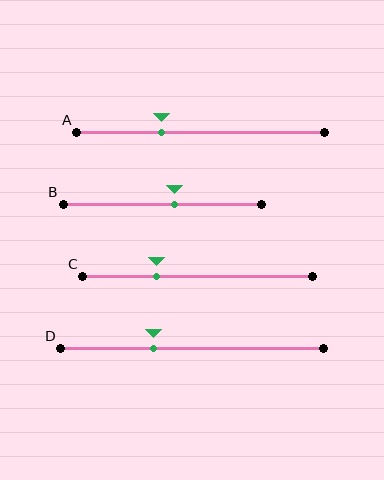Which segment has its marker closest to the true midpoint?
Segment B has its marker closest to the true midpoint.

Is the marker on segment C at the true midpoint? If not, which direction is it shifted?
No, the marker on segment C is shifted to the left by about 18% of the segment length.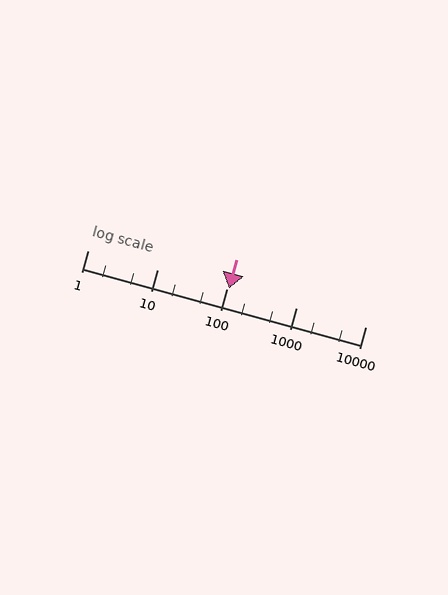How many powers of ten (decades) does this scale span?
The scale spans 4 decades, from 1 to 10000.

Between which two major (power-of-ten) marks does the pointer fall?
The pointer is between 100 and 1000.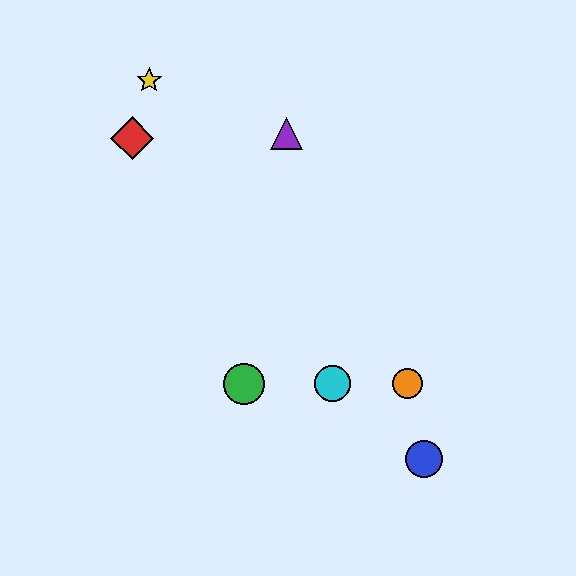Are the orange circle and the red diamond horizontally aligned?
No, the orange circle is at y≈384 and the red diamond is at y≈138.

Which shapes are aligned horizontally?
The green circle, the orange circle, the cyan circle are aligned horizontally.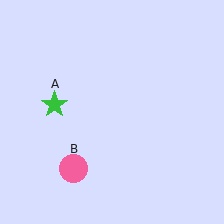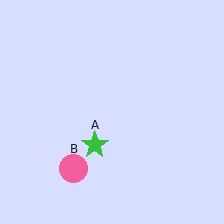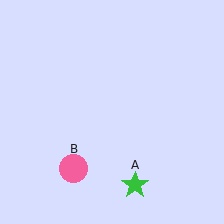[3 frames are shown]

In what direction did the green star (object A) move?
The green star (object A) moved down and to the right.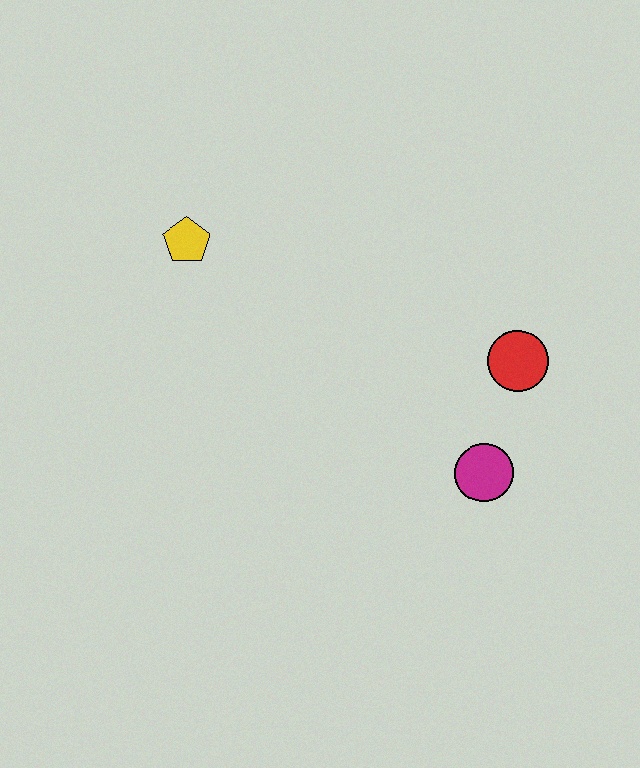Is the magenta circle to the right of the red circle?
No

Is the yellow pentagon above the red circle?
Yes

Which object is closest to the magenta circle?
The red circle is closest to the magenta circle.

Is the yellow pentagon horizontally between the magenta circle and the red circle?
No